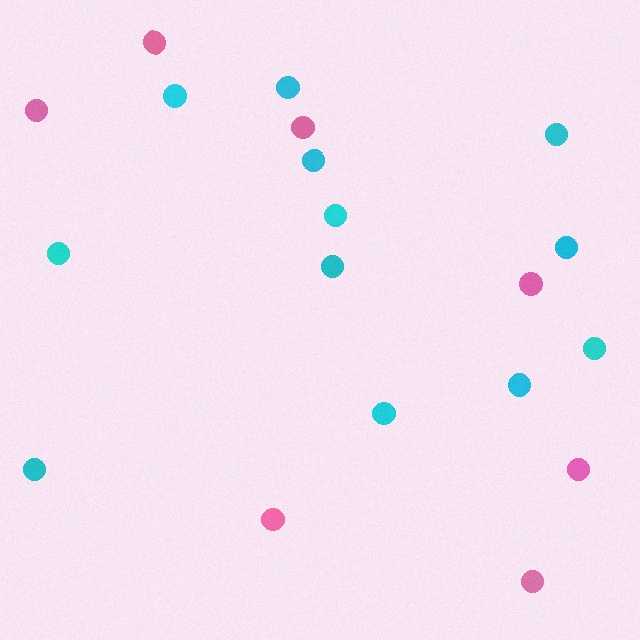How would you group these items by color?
There are 2 groups: one group of pink circles (7) and one group of cyan circles (12).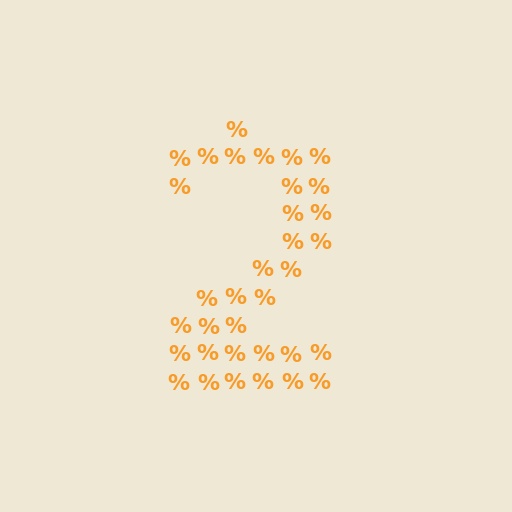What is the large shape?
The large shape is the digit 2.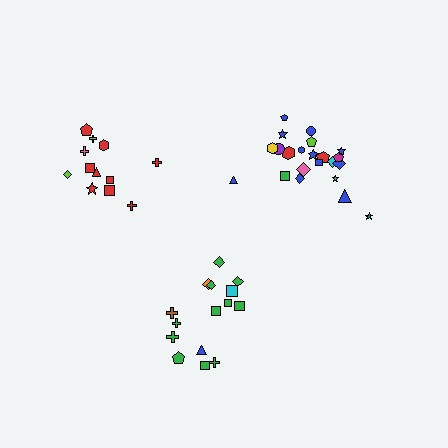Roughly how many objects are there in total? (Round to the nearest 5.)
Roughly 50 objects in total.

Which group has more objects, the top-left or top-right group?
The top-right group.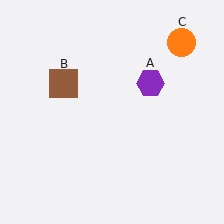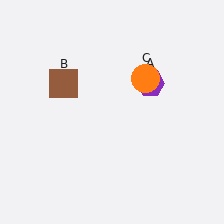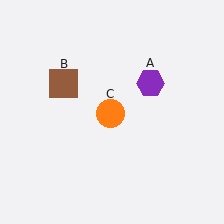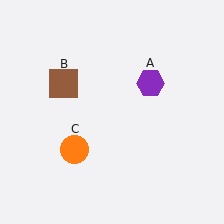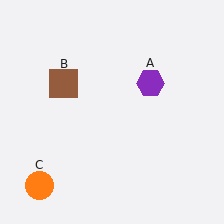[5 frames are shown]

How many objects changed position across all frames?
1 object changed position: orange circle (object C).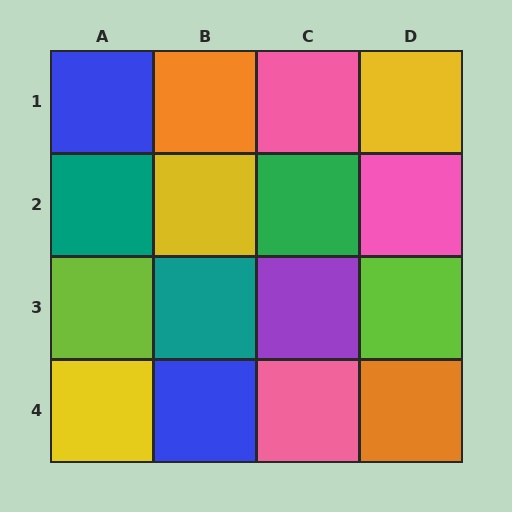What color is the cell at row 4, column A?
Yellow.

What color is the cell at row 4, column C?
Pink.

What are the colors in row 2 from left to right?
Teal, yellow, green, pink.